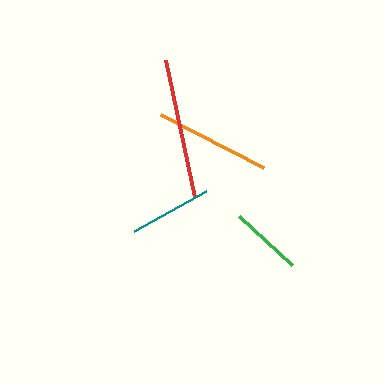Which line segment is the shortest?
The green line is the shortest at approximately 72 pixels.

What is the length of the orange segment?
The orange segment is approximately 116 pixels long.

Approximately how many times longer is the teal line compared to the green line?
The teal line is approximately 1.1 times the length of the green line.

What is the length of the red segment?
The red segment is approximately 140 pixels long.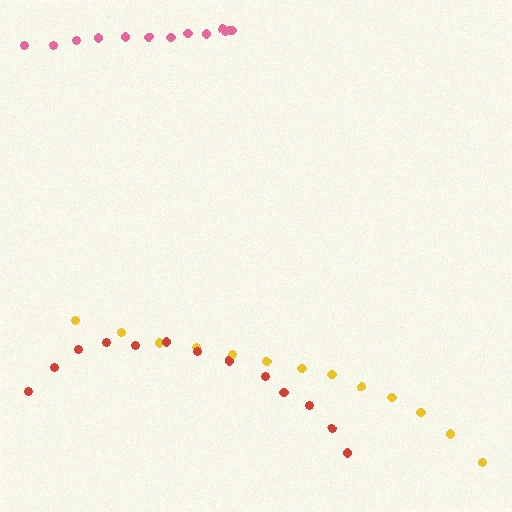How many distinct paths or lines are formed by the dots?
There are 3 distinct paths.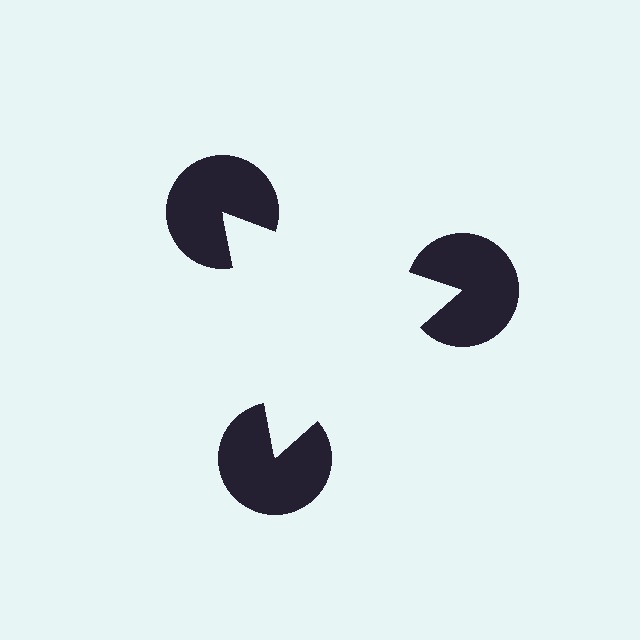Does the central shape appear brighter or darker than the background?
It typically appears slightly brighter than the background, even though no actual brightness change is drawn.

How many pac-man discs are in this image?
There are 3 — one at each vertex of the illusory triangle.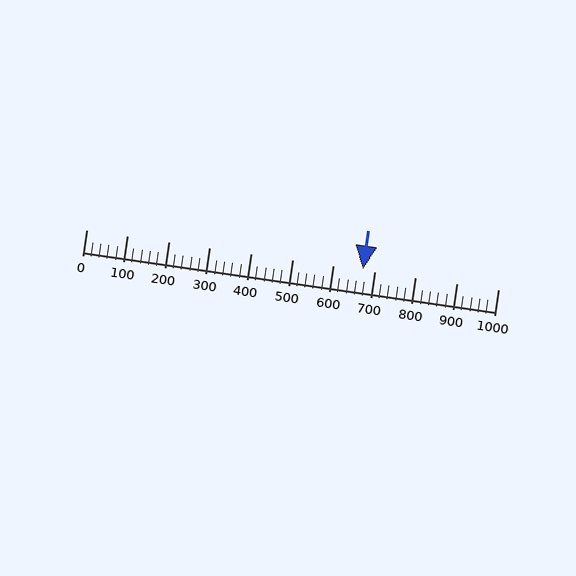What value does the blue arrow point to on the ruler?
The blue arrow points to approximately 671.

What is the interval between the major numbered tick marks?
The major tick marks are spaced 100 units apart.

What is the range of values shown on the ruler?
The ruler shows values from 0 to 1000.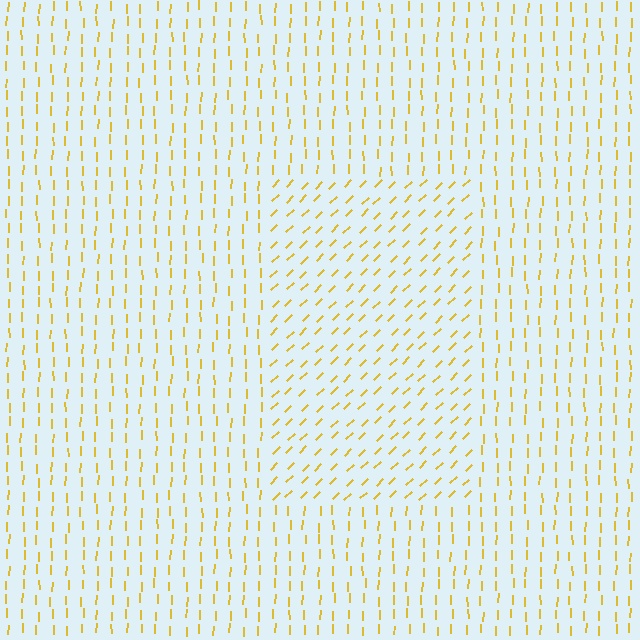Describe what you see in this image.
The image is filled with small yellow line segments. A rectangle region in the image has lines oriented differently from the surrounding lines, creating a visible texture boundary.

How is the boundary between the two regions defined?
The boundary is defined purely by a change in line orientation (approximately 45 degrees difference). All lines are the same color and thickness.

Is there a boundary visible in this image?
Yes, there is a texture boundary formed by a change in line orientation.